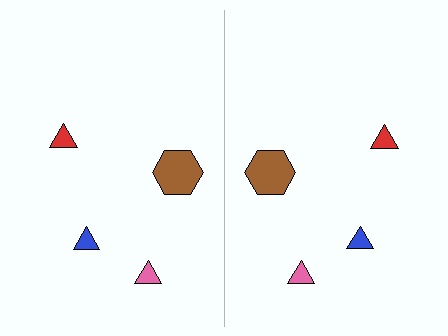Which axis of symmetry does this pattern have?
The pattern has a vertical axis of symmetry running through the center of the image.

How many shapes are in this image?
There are 8 shapes in this image.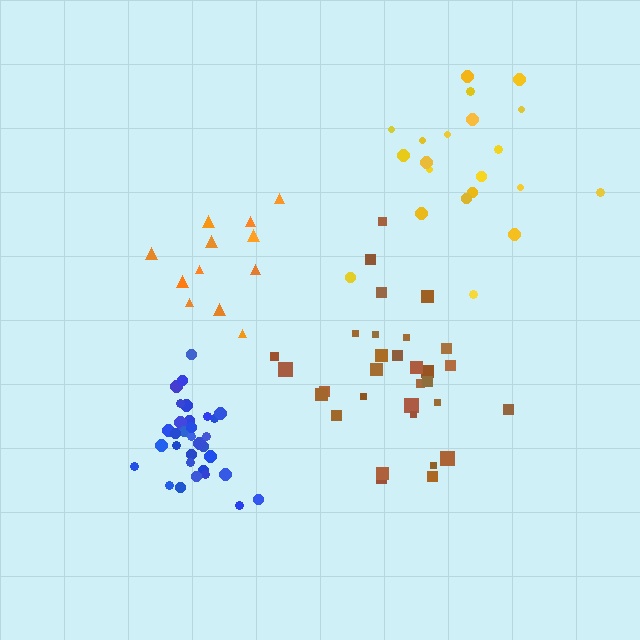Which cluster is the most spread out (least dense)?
Yellow.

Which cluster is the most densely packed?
Blue.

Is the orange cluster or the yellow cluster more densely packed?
Orange.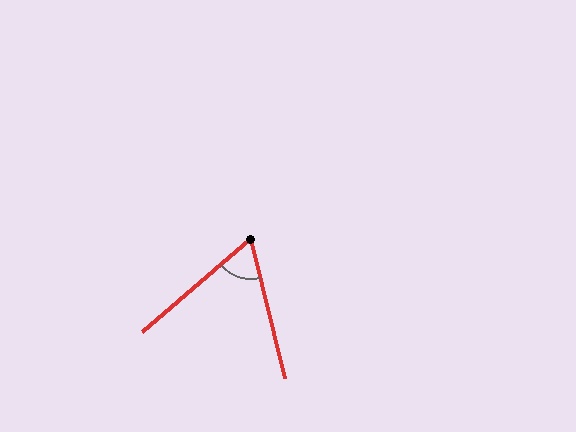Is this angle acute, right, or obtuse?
It is acute.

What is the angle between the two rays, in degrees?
Approximately 63 degrees.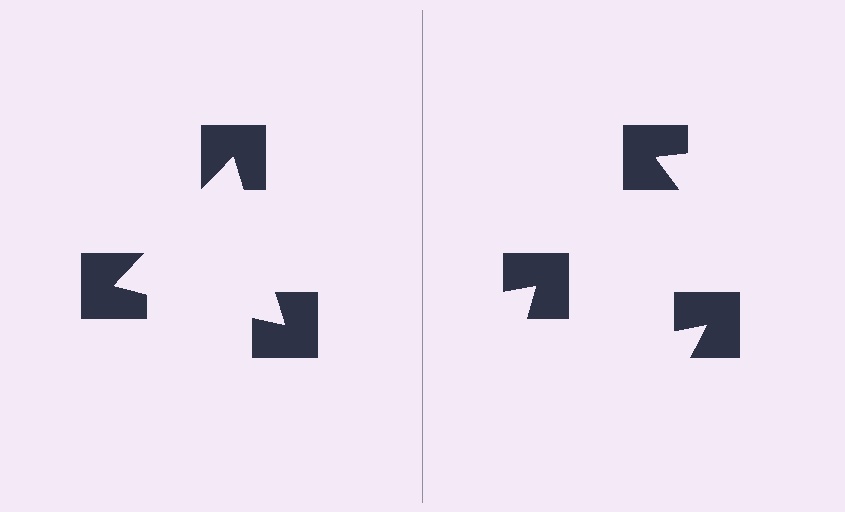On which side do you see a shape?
An illusory triangle appears on the left side. On the right side the wedge cuts are rotated, so no coherent shape forms.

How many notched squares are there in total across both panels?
6 — 3 on each side.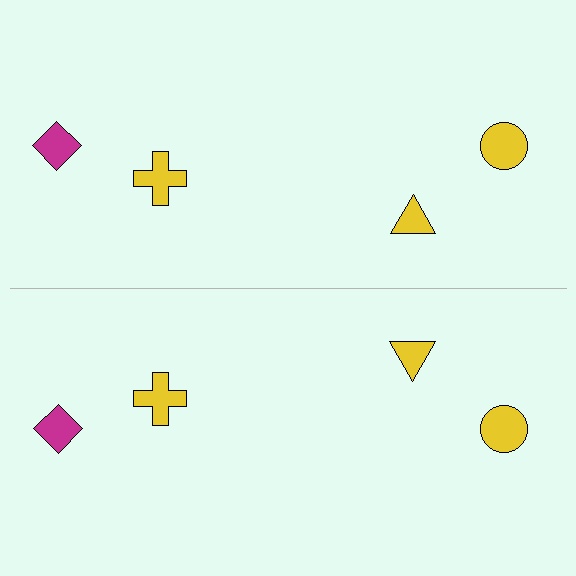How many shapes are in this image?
There are 8 shapes in this image.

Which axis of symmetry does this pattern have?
The pattern has a horizontal axis of symmetry running through the center of the image.